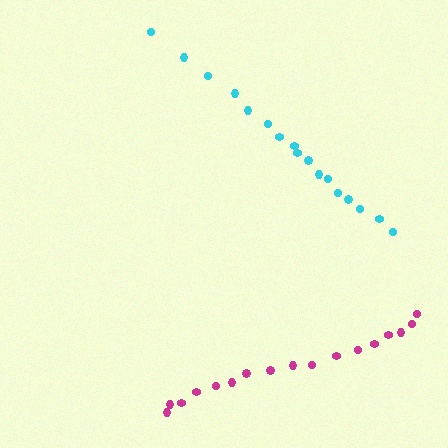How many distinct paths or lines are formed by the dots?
There are 2 distinct paths.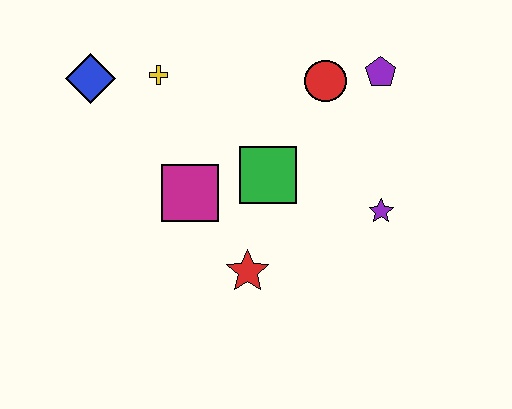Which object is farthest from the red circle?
The blue diamond is farthest from the red circle.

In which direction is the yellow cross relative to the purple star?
The yellow cross is to the left of the purple star.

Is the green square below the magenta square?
No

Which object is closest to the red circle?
The purple pentagon is closest to the red circle.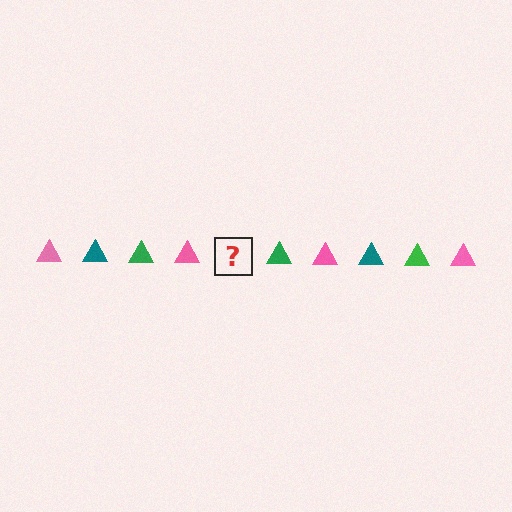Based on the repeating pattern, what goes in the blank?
The blank should be a teal triangle.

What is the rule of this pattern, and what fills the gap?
The rule is that the pattern cycles through pink, teal, green triangles. The gap should be filled with a teal triangle.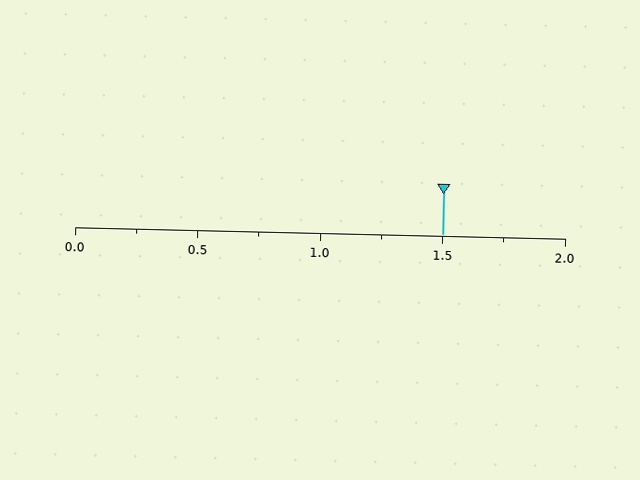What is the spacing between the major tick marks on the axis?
The major ticks are spaced 0.5 apart.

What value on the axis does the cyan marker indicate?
The marker indicates approximately 1.5.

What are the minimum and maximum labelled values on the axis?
The axis runs from 0.0 to 2.0.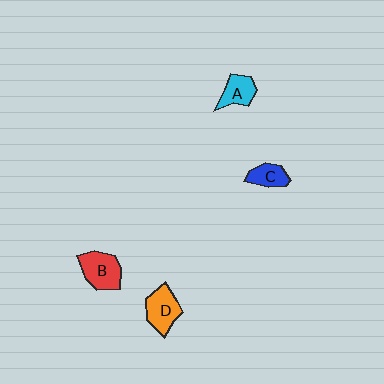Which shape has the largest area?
Shape B (red).